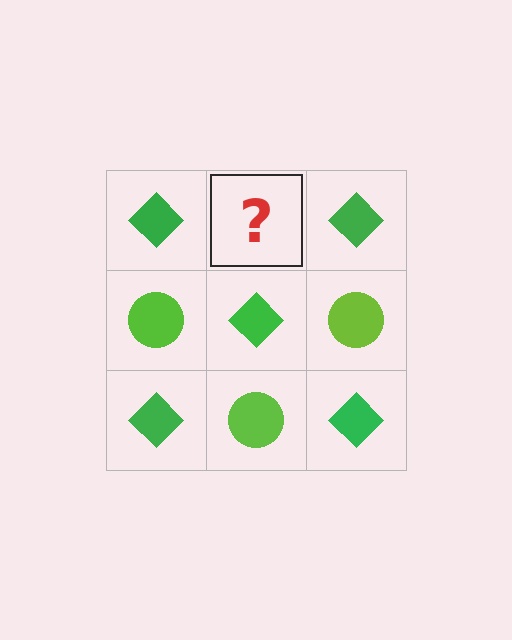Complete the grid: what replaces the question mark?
The question mark should be replaced with a lime circle.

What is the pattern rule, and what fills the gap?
The rule is that it alternates green diamond and lime circle in a checkerboard pattern. The gap should be filled with a lime circle.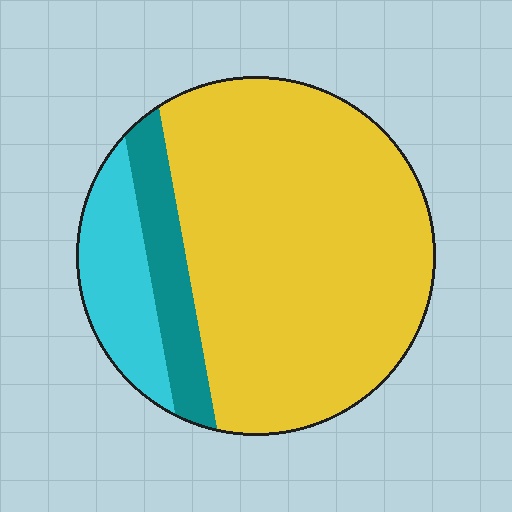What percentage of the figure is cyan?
Cyan takes up less than a sixth of the figure.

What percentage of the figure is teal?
Teal covers around 10% of the figure.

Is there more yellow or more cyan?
Yellow.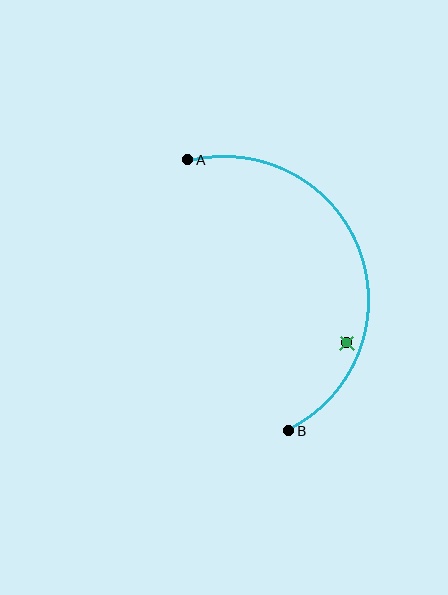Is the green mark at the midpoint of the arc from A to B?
No — the green mark does not lie on the arc at all. It sits slightly inside the curve.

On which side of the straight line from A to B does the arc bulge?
The arc bulges to the right of the straight line connecting A and B.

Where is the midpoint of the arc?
The arc midpoint is the point on the curve farthest from the straight line joining A and B. It sits to the right of that line.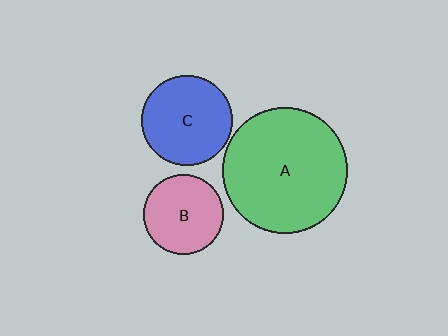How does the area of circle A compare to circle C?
Approximately 1.9 times.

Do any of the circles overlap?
No, none of the circles overlap.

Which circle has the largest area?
Circle A (green).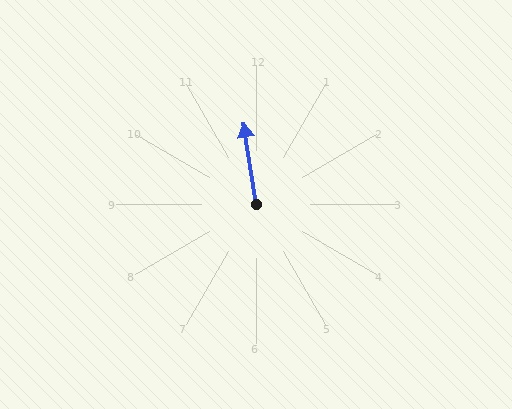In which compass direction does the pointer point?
North.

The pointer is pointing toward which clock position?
Roughly 12 o'clock.